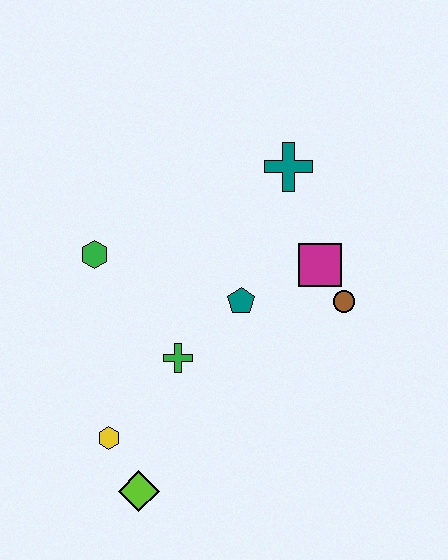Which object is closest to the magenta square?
The brown circle is closest to the magenta square.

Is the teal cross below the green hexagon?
No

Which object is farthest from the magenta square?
The lime diamond is farthest from the magenta square.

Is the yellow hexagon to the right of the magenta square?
No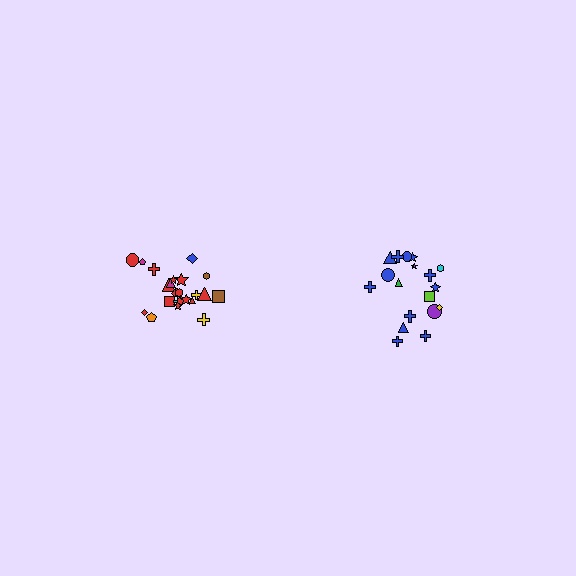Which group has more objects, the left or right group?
The left group.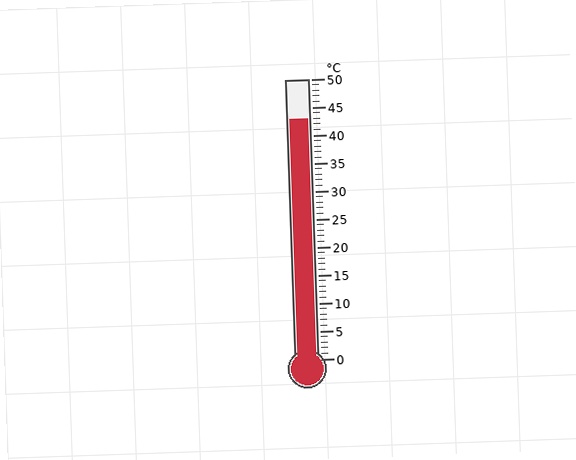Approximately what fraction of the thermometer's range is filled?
The thermometer is filled to approximately 85% of its range.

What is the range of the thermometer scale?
The thermometer scale ranges from 0°C to 50°C.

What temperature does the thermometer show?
The thermometer shows approximately 43°C.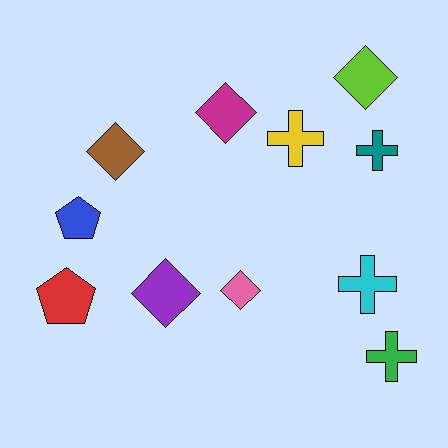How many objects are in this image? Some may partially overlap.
There are 11 objects.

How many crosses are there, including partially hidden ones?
There are 4 crosses.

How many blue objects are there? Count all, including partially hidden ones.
There is 1 blue object.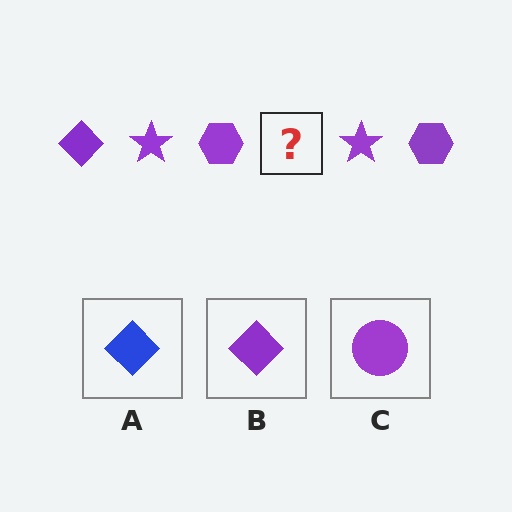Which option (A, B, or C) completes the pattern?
B.